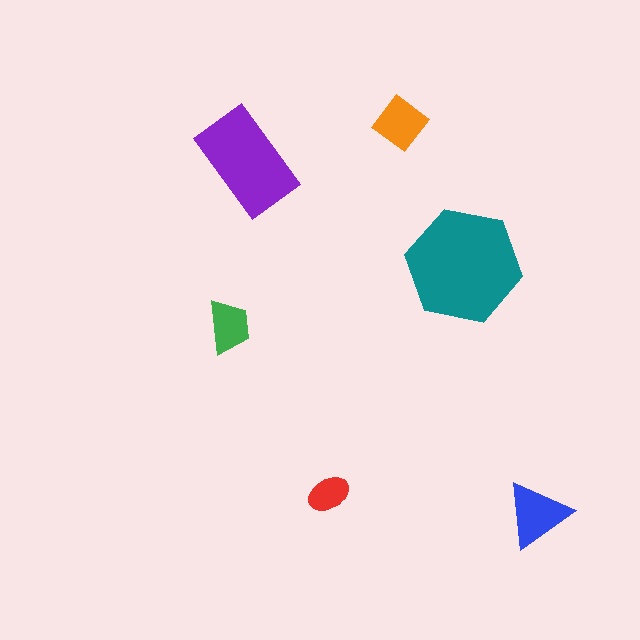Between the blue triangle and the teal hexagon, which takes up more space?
The teal hexagon.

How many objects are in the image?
There are 6 objects in the image.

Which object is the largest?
The teal hexagon.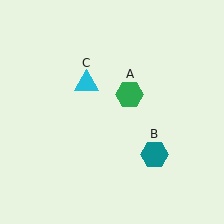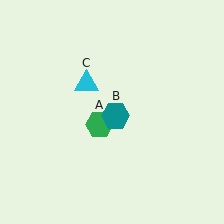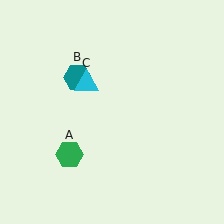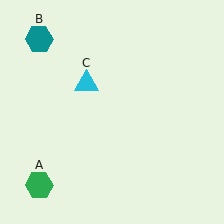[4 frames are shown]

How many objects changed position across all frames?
2 objects changed position: green hexagon (object A), teal hexagon (object B).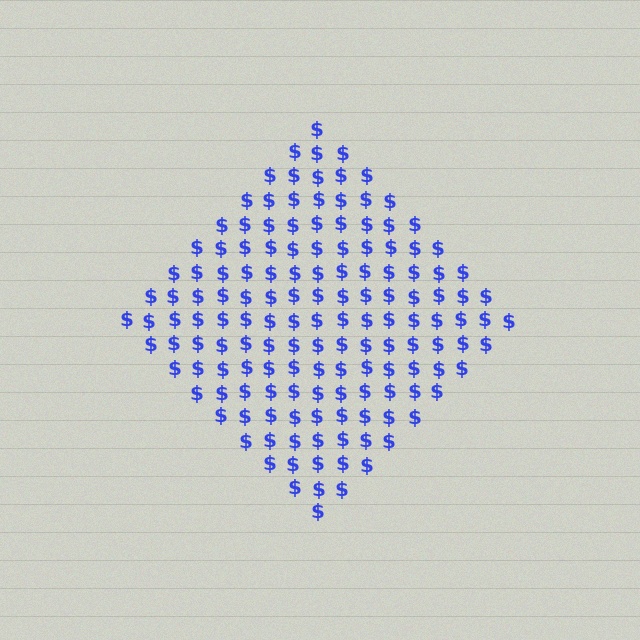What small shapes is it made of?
It is made of small dollar signs.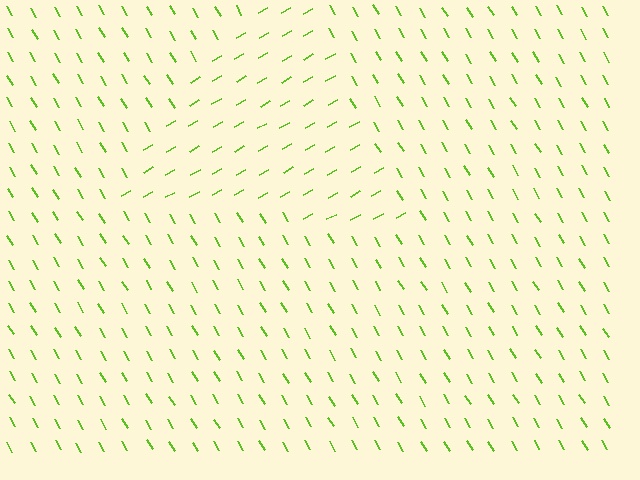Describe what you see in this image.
The image is filled with small lime line segments. A triangle region in the image has lines oriented differently from the surrounding lines, creating a visible texture boundary.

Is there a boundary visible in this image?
Yes, there is a texture boundary formed by a change in line orientation.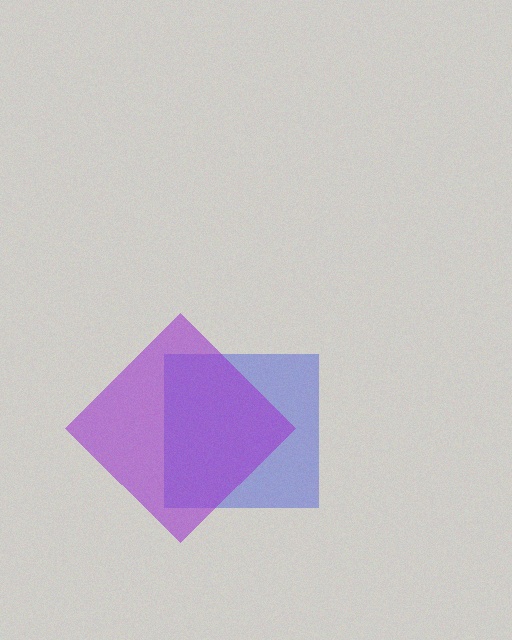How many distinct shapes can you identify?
There are 2 distinct shapes: a blue square, a purple diamond.